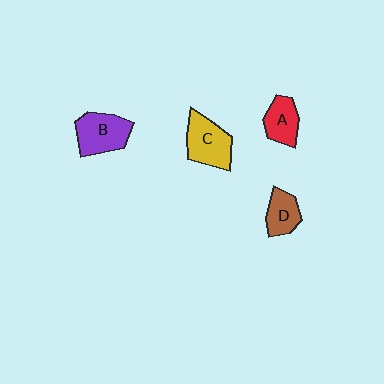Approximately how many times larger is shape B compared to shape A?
Approximately 1.4 times.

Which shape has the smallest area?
Shape D (brown).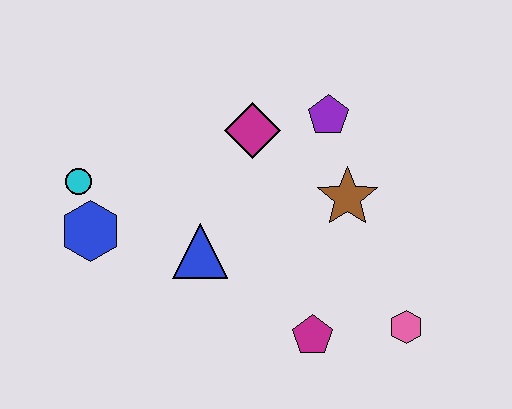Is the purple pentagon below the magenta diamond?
No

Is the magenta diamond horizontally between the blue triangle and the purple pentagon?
Yes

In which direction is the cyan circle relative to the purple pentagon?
The cyan circle is to the left of the purple pentagon.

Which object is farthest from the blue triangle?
The pink hexagon is farthest from the blue triangle.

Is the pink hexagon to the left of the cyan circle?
No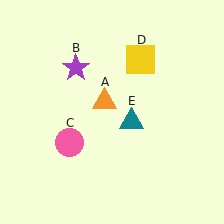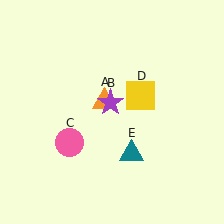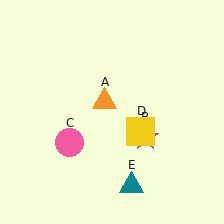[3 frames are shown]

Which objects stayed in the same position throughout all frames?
Orange triangle (object A) and pink circle (object C) remained stationary.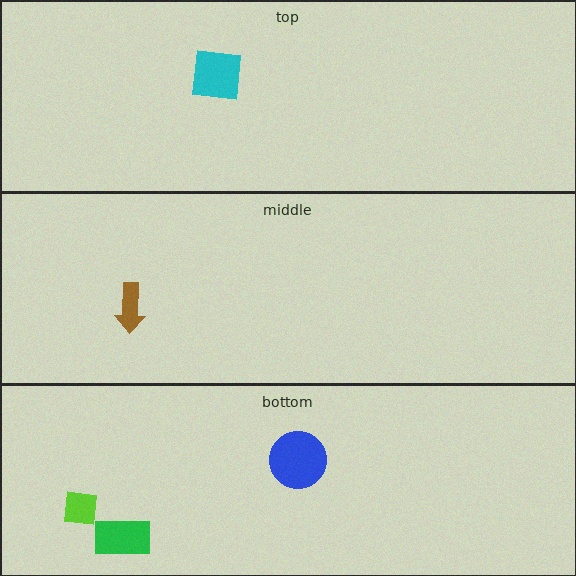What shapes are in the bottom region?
The blue circle, the lime square, the green rectangle.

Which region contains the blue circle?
The bottom region.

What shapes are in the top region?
The cyan square.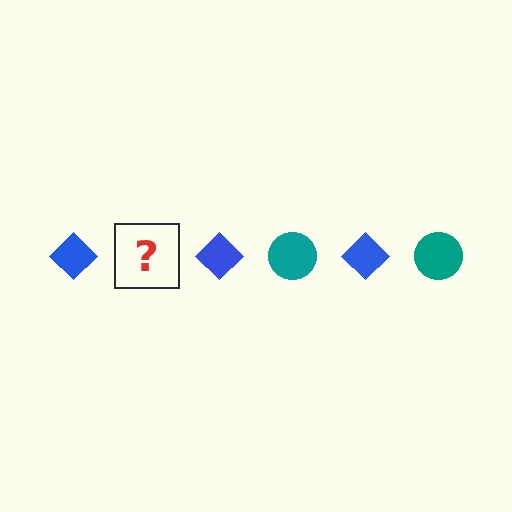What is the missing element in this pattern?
The missing element is a teal circle.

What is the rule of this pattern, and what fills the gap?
The rule is that the pattern alternates between blue diamond and teal circle. The gap should be filled with a teal circle.